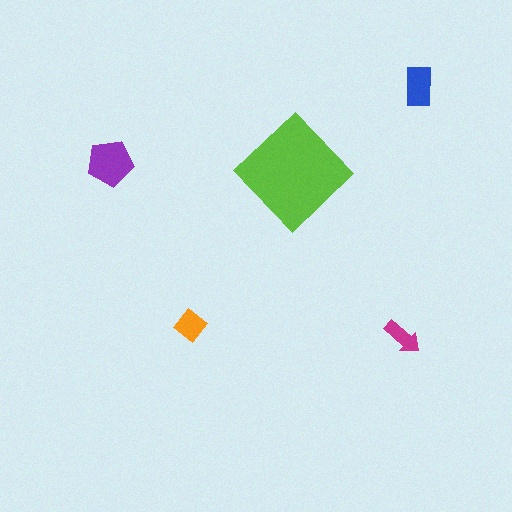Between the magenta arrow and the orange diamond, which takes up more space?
The orange diamond.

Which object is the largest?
The lime diamond.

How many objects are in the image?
There are 5 objects in the image.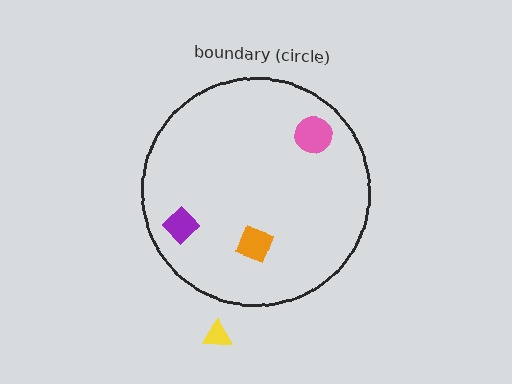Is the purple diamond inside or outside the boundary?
Inside.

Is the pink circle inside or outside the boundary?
Inside.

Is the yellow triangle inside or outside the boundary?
Outside.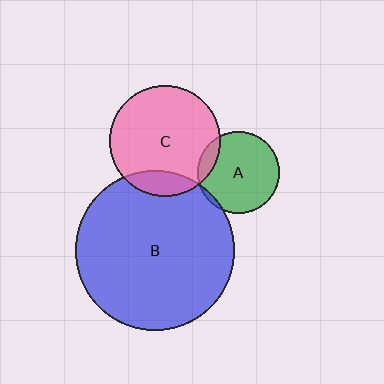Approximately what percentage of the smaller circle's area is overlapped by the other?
Approximately 15%.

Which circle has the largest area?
Circle B (blue).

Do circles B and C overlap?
Yes.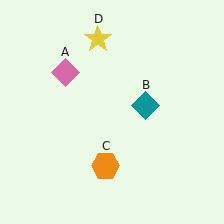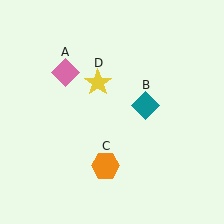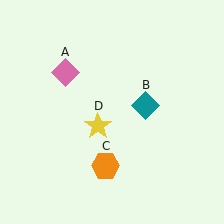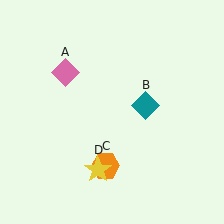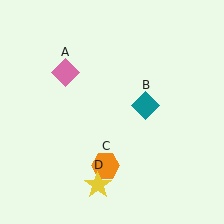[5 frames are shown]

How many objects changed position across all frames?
1 object changed position: yellow star (object D).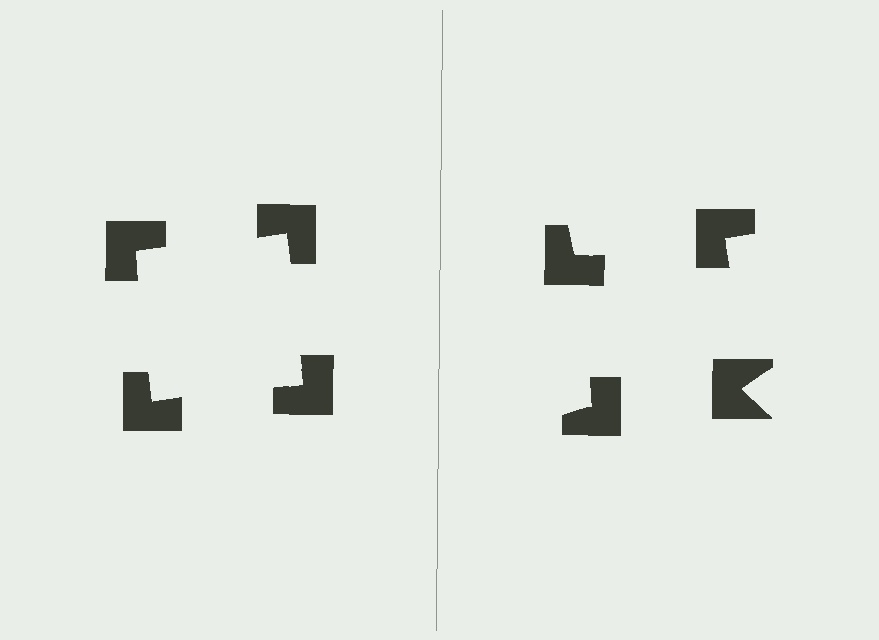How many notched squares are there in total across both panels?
8 — 4 on each side.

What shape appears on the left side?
An illusory square.